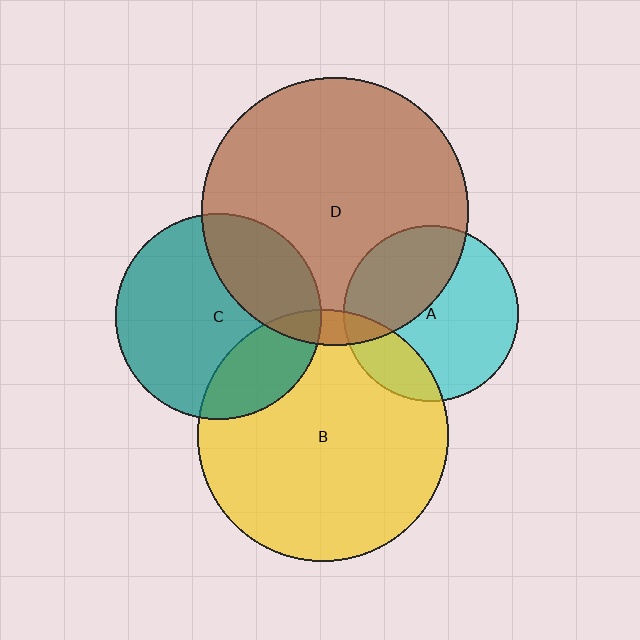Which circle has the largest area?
Circle D (brown).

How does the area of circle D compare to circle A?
Approximately 2.3 times.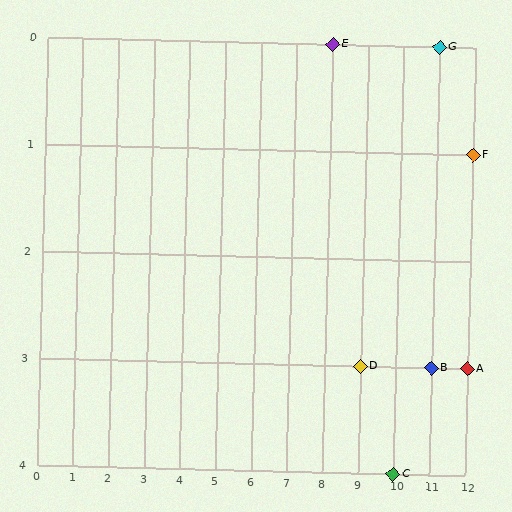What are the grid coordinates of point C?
Point C is at grid coordinates (10, 4).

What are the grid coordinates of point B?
Point B is at grid coordinates (11, 3).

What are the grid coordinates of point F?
Point F is at grid coordinates (12, 1).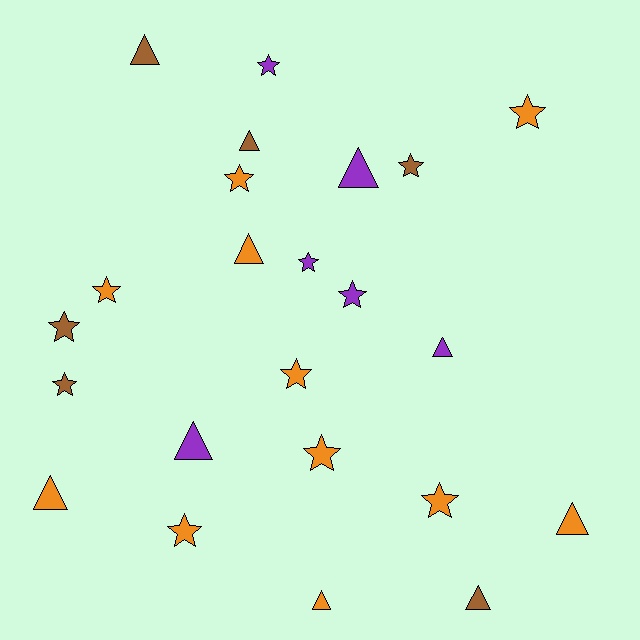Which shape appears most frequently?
Star, with 13 objects.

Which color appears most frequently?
Orange, with 11 objects.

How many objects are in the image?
There are 23 objects.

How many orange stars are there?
There are 7 orange stars.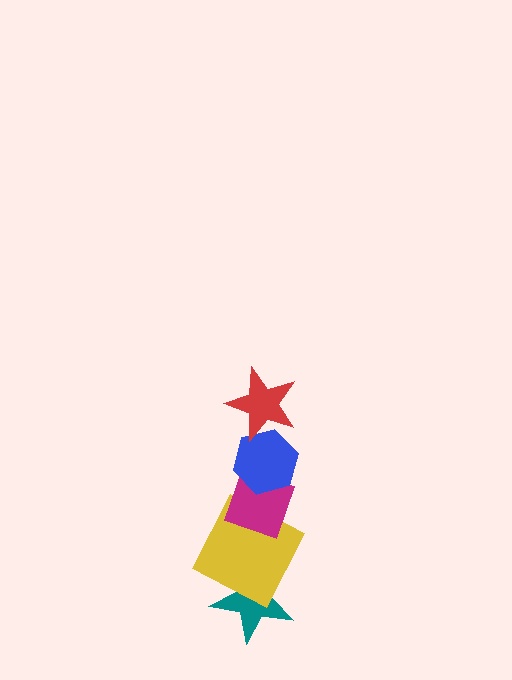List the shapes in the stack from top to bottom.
From top to bottom: the red star, the blue hexagon, the magenta diamond, the yellow square, the teal star.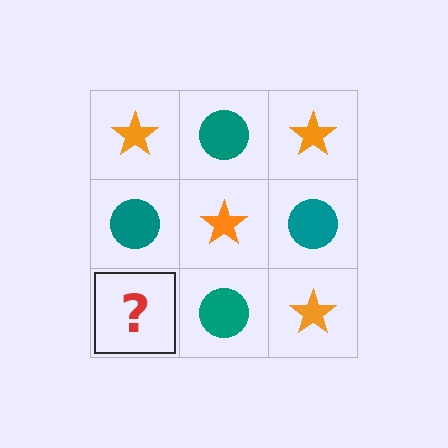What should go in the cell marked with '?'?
The missing cell should contain an orange star.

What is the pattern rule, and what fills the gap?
The rule is that it alternates orange star and teal circle in a checkerboard pattern. The gap should be filled with an orange star.